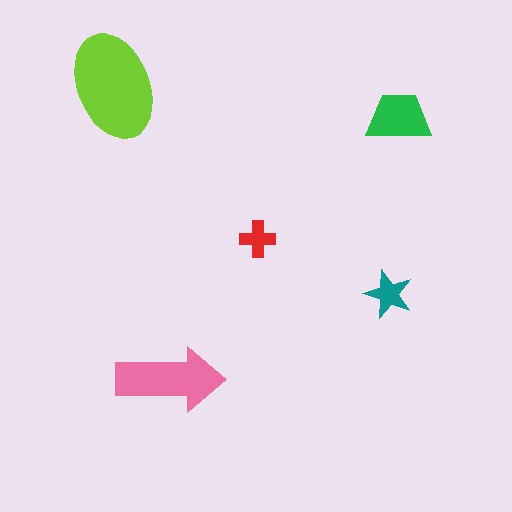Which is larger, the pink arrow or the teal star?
The pink arrow.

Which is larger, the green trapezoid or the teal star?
The green trapezoid.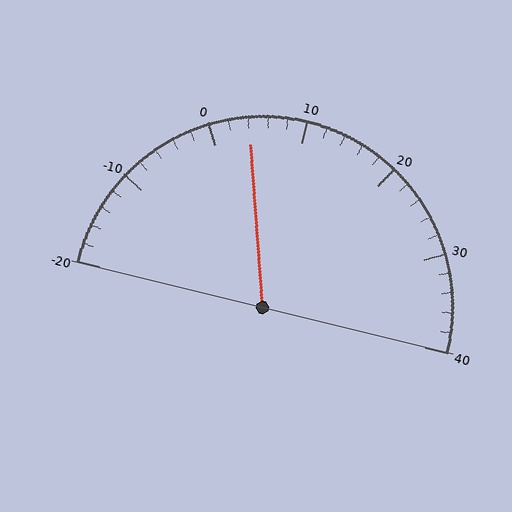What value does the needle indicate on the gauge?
The needle indicates approximately 4.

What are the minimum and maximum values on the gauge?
The gauge ranges from -20 to 40.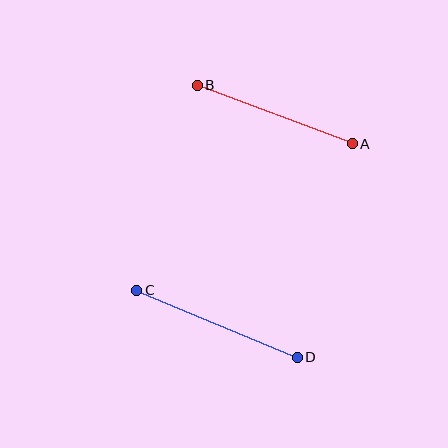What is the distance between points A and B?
The distance is approximately 166 pixels.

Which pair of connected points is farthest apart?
Points C and D are farthest apart.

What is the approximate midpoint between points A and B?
The midpoint is at approximately (275, 115) pixels.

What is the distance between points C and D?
The distance is approximately 174 pixels.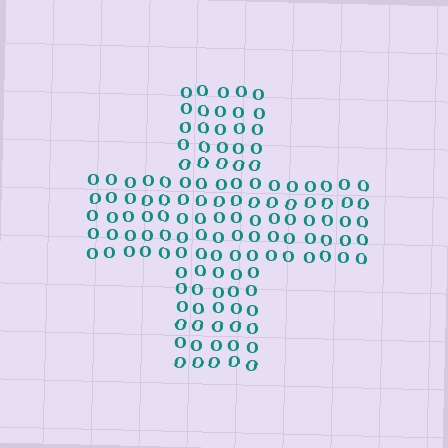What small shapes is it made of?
It is made of small letter O's.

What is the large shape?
The large shape is a cross.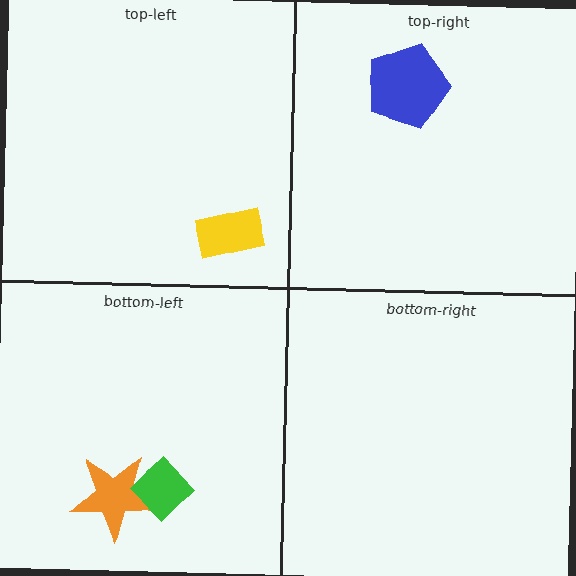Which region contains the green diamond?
The bottom-left region.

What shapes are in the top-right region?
The blue pentagon.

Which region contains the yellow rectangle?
The top-left region.